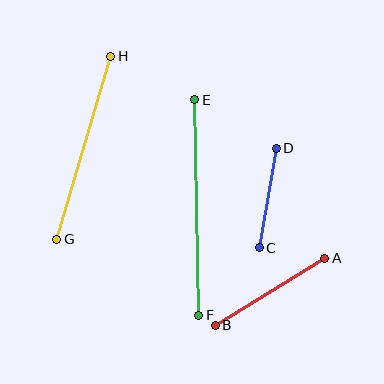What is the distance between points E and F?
The distance is approximately 215 pixels.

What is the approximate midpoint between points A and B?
The midpoint is at approximately (270, 292) pixels.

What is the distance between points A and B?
The distance is approximately 128 pixels.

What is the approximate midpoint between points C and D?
The midpoint is at approximately (268, 198) pixels.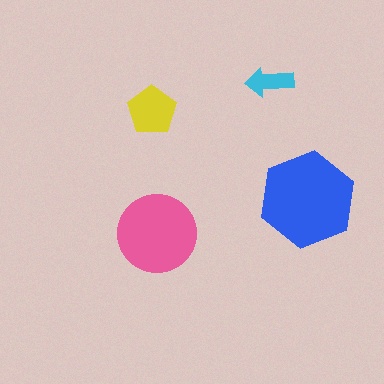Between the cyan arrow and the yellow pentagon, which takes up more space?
The yellow pentagon.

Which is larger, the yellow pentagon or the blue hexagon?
The blue hexagon.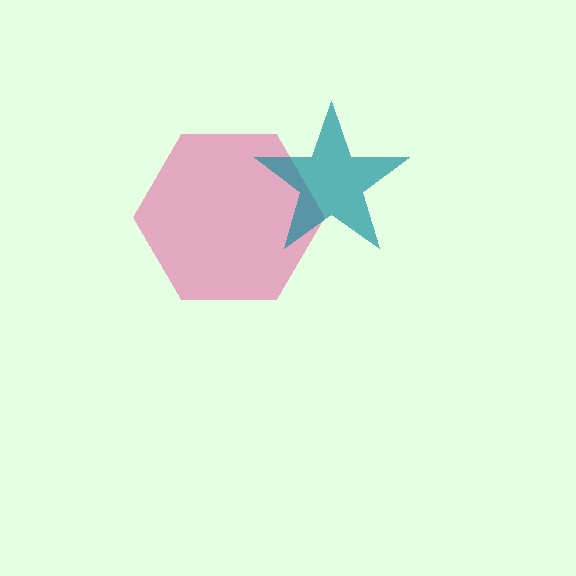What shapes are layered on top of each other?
The layered shapes are: a pink hexagon, a teal star.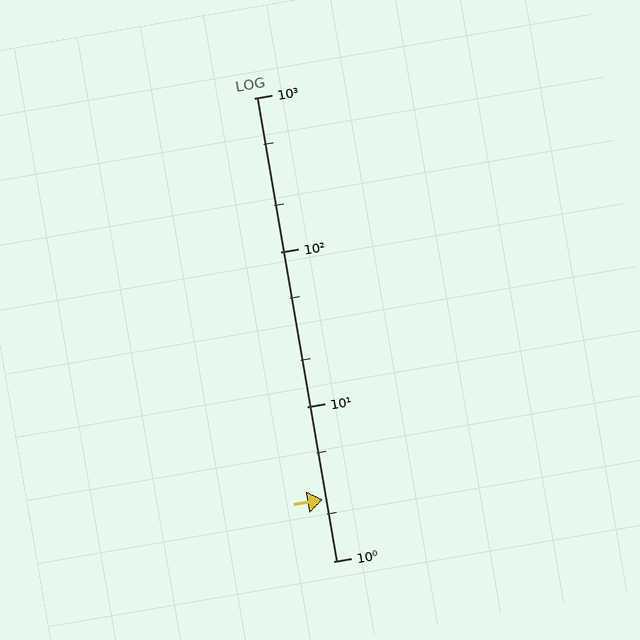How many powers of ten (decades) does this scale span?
The scale spans 3 decades, from 1 to 1000.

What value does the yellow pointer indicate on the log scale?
The pointer indicates approximately 2.5.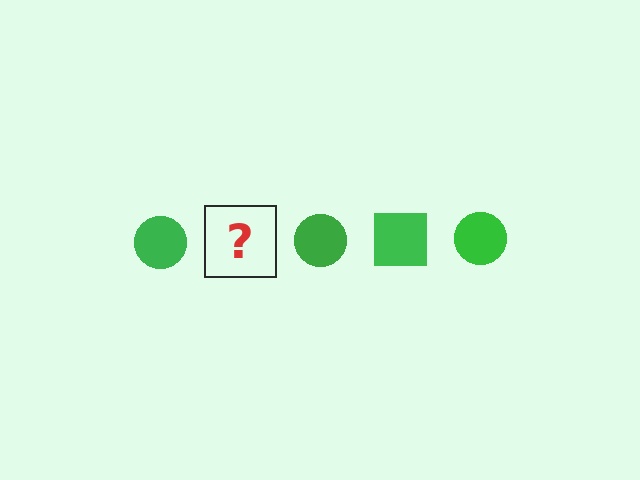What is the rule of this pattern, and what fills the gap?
The rule is that the pattern cycles through circle, square shapes in green. The gap should be filled with a green square.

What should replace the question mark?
The question mark should be replaced with a green square.